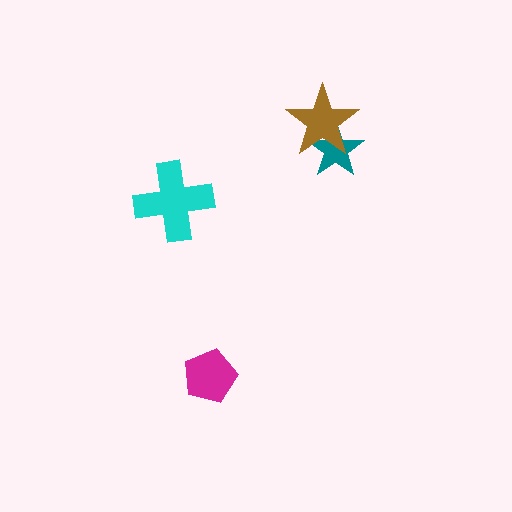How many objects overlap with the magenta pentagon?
0 objects overlap with the magenta pentagon.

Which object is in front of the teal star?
The brown star is in front of the teal star.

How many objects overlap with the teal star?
1 object overlaps with the teal star.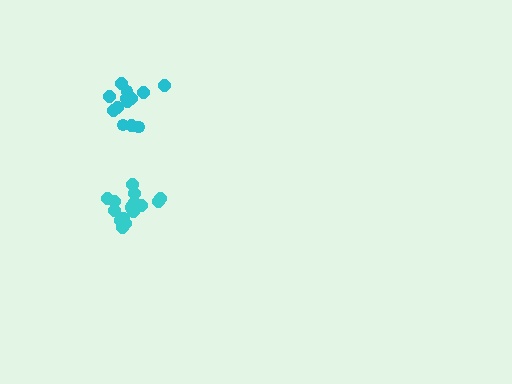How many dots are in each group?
Group 1: 16 dots, Group 2: 13 dots (29 total).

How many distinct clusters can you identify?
There are 2 distinct clusters.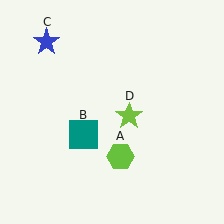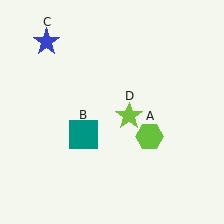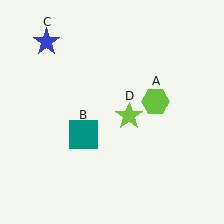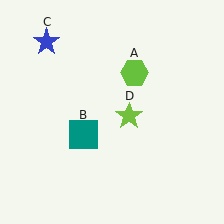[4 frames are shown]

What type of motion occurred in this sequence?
The lime hexagon (object A) rotated counterclockwise around the center of the scene.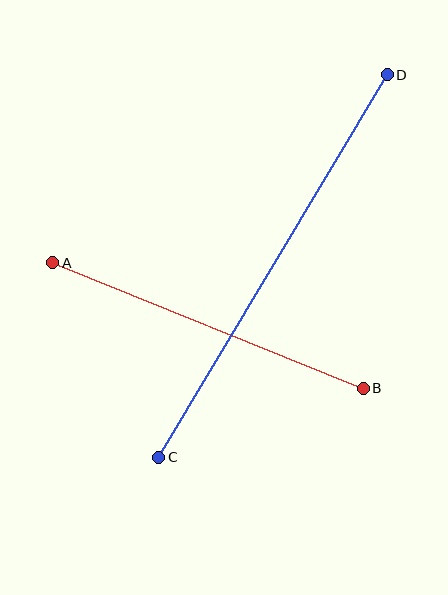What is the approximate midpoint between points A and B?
The midpoint is at approximately (208, 325) pixels.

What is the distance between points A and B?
The distance is approximately 335 pixels.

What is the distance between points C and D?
The distance is approximately 445 pixels.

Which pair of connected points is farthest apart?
Points C and D are farthest apart.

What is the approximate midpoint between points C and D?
The midpoint is at approximately (273, 266) pixels.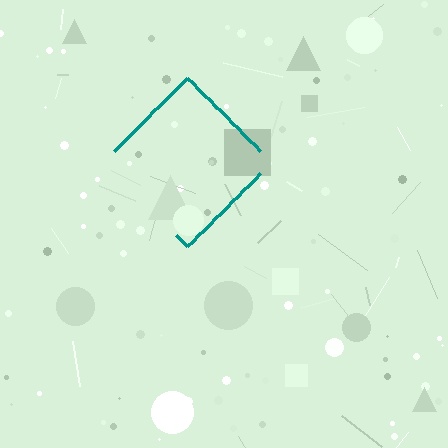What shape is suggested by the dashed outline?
The dashed outline suggests a diamond.